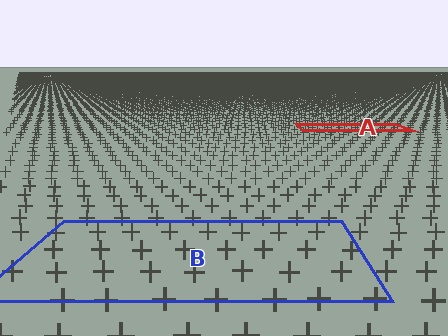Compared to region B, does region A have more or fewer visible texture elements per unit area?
Region A has more texture elements per unit area — they are packed more densely because it is farther away.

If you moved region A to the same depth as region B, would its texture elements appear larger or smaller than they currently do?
They would appear larger. At a closer depth, the same texture elements are projected at a bigger on-screen size.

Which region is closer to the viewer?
Region B is closer. The texture elements there are larger and more spread out.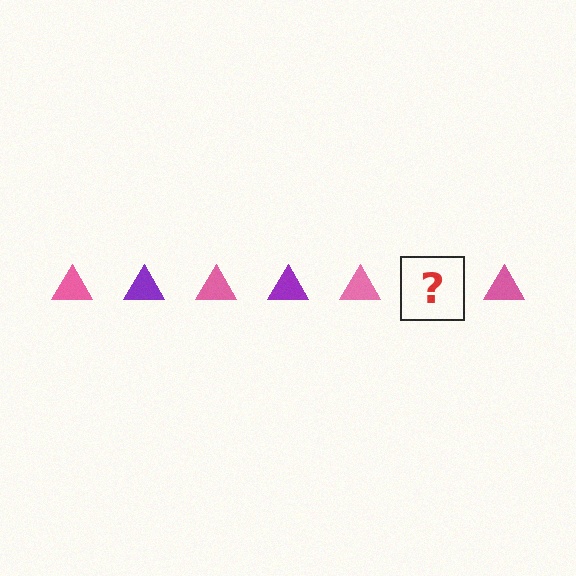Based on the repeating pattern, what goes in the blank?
The blank should be a purple triangle.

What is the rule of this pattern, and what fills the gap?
The rule is that the pattern cycles through pink, purple triangles. The gap should be filled with a purple triangle.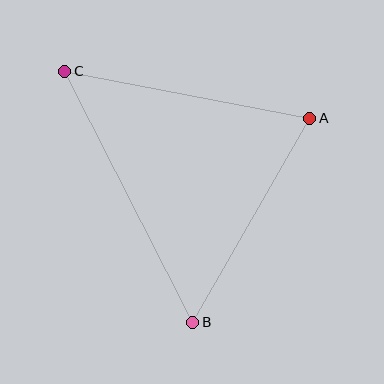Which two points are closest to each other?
Points A and B are closest to each other.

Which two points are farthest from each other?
Points B and C are farthest from each other.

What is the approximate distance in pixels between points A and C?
The distance between A and C is approximately 250 pixels.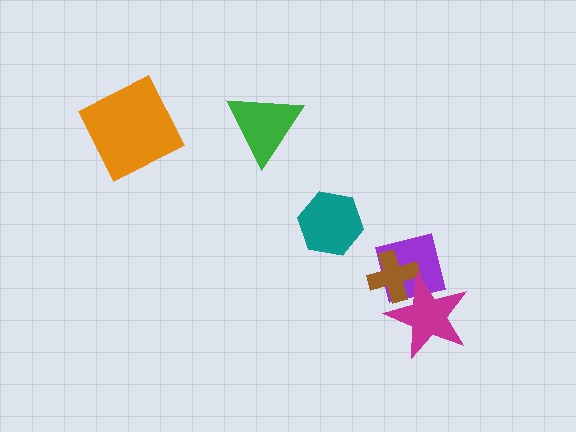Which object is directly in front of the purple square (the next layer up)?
The brown cross is directly in front of the purple square.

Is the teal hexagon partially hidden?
No, no other shape covers it.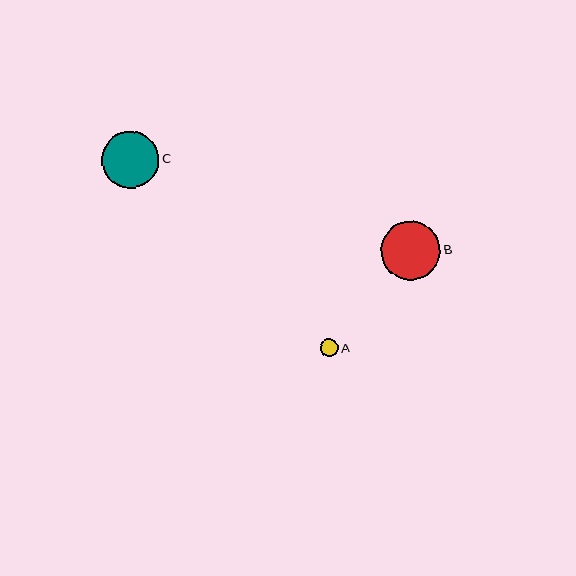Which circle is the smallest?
Circle A is the smallest with a size of approximately 18 pixels.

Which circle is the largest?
Circle B is the largest with a size of approximately 59 pixels.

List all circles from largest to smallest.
From largest to smallest: B, C, A.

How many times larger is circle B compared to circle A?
Circle B is approximately 3.3 times the size of circle A.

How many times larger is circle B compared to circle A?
Circle B is approximately 3.3 times the size of circle A.